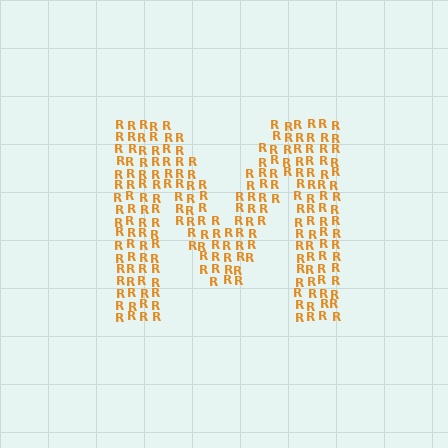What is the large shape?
The large shape is the letter M.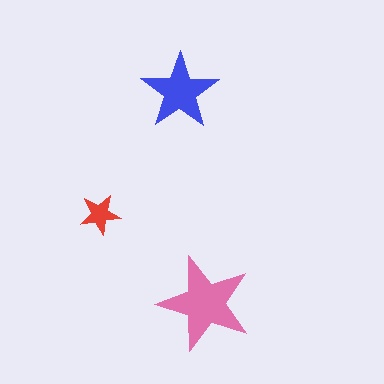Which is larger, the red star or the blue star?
The blue one.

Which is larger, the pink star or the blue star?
The pink one.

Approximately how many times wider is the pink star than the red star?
About 2.5 times wider.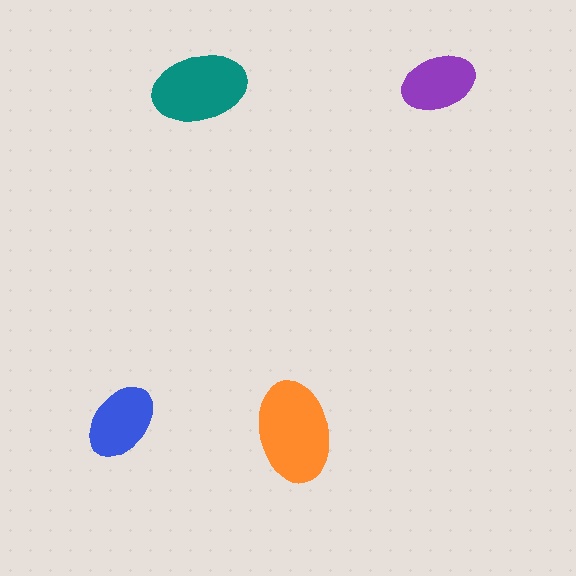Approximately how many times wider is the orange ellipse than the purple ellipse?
About 1.5 times wider.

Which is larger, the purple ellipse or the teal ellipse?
The teal one.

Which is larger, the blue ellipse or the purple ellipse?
The blue one.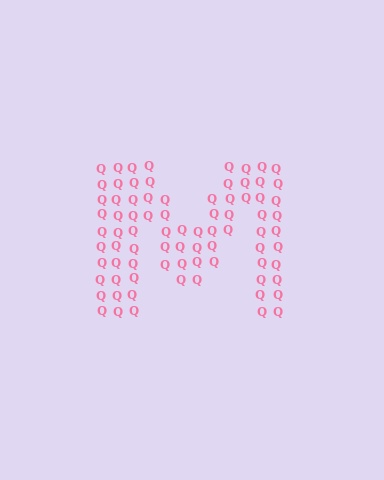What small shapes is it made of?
It is made of small letter Q's.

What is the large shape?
The large shape is the letter M.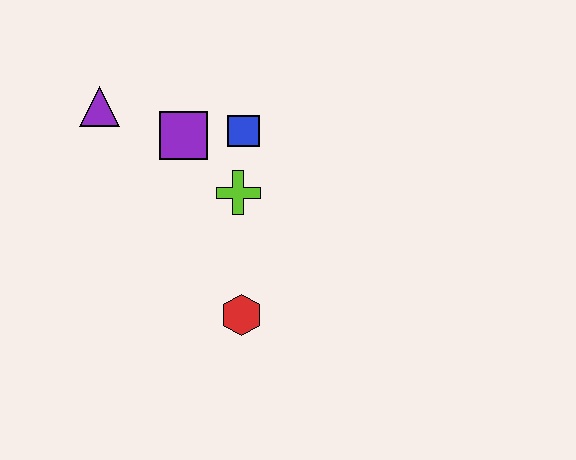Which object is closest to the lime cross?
The blue square is closest to the lime cross.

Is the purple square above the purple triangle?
No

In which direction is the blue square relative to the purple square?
The blue square is to the right of the purple square.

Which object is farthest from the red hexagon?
The purple triangle is farthest from the red hexagon.